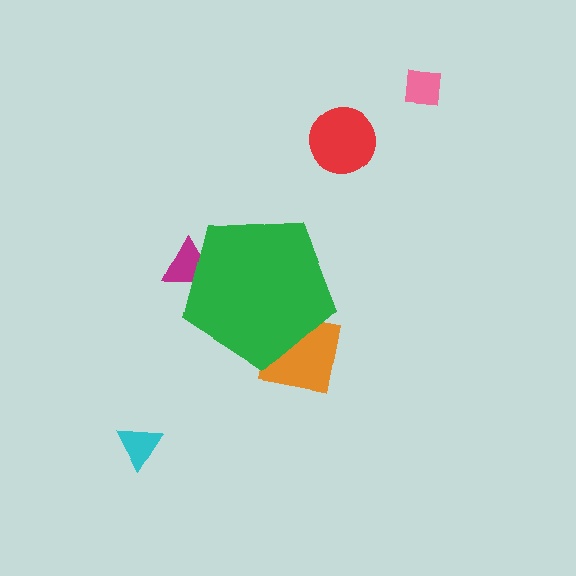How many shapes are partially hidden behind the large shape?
2 shapes are partially hidden.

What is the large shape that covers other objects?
A green pentagon.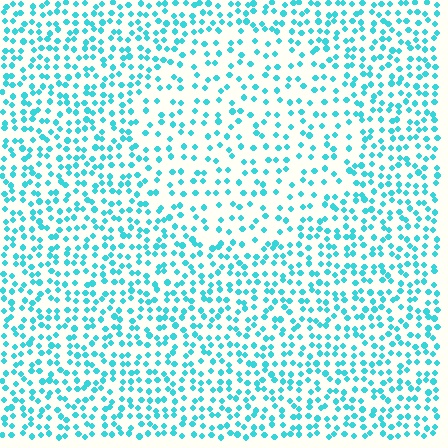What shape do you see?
I see a circle.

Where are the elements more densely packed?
The elements are more densely packed outside the circle boundary.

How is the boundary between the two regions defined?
The boundary is defined by a change in element density (approximately 1.7x ratio). All elements are the same color, size, and shape.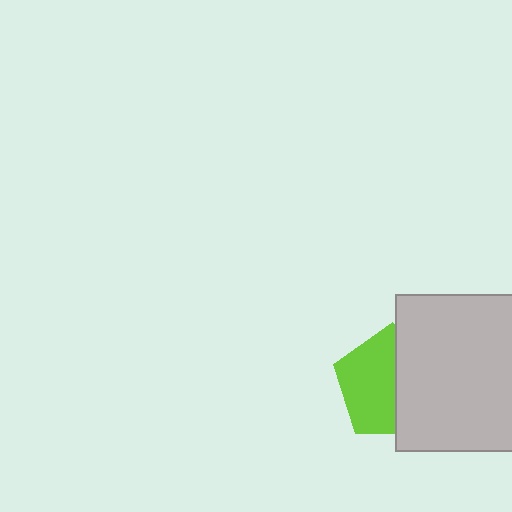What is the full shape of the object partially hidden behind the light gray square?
The partially hidden object is a lime pentagon.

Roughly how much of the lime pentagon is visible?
About half of it is visible (roughly 54%).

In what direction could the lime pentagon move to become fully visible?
The lime pentagon could move left. That would shift it out from behind the light gray square entirely.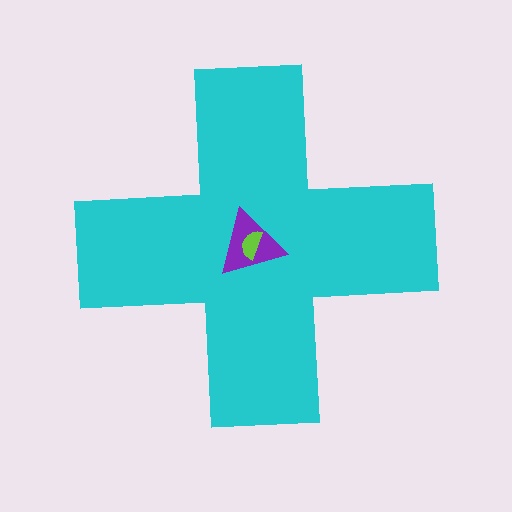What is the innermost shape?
The lime semicircle.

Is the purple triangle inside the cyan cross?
Yes.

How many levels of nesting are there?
3.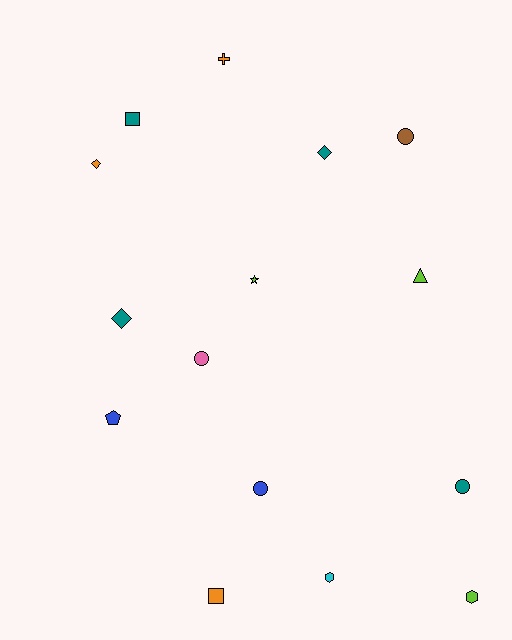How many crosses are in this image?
There is 1 cross.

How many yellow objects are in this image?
There are no yellow objects.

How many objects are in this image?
There are 15 objects.